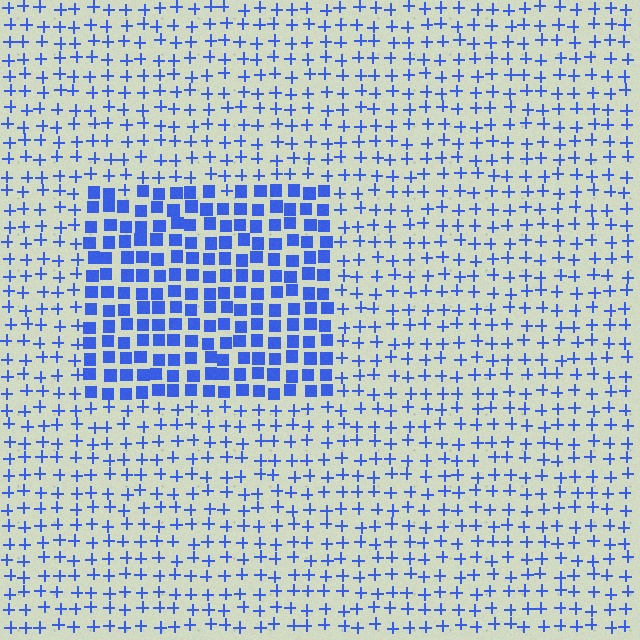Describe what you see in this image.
The image is filled with small blue elements arranged in a uniform grid. A rectangle-shaped region contains squares, while the surrounding area contains plus signs. The boundary is defined purely by the change in element shape.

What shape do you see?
I see a rectangle.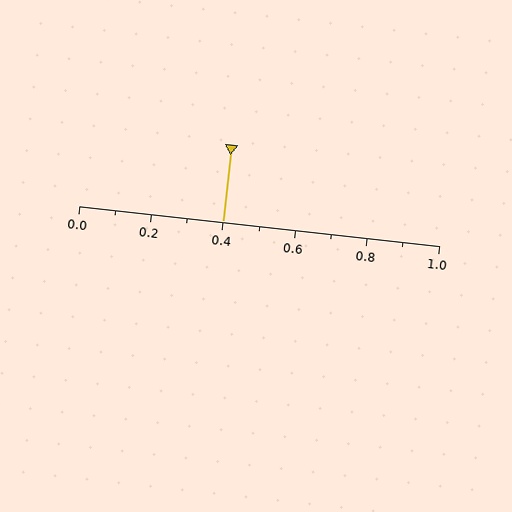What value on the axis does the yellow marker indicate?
The marker indicates approximately 0.4.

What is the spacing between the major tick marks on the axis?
The major ticks are spaced 0.2 apart.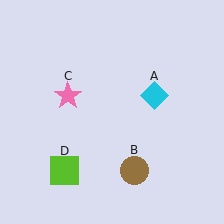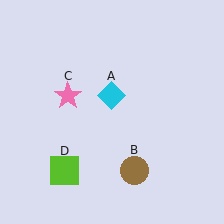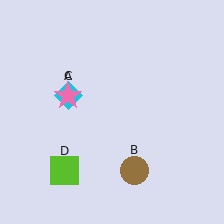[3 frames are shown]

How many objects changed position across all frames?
1 object changed position: cyan diamond (object A).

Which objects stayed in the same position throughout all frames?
Brown circle (object B) and pink star (object C) and lime square (object D) remained stationary.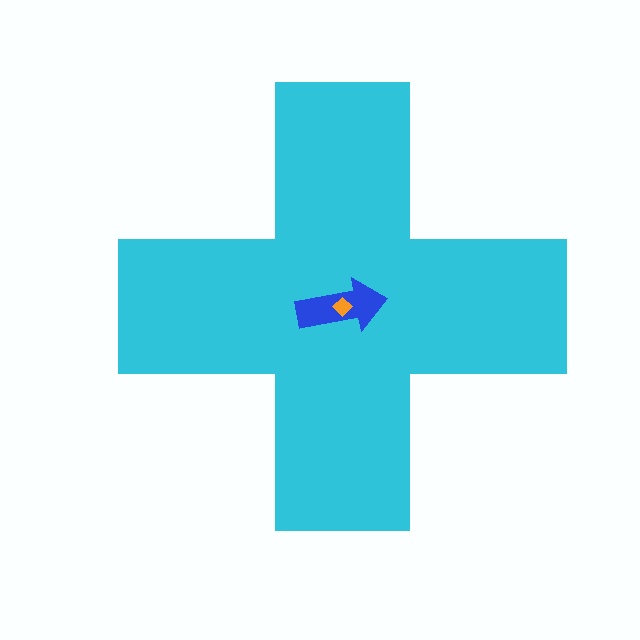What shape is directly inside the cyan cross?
The blue arrow.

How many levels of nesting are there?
3.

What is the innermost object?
The orange diamond.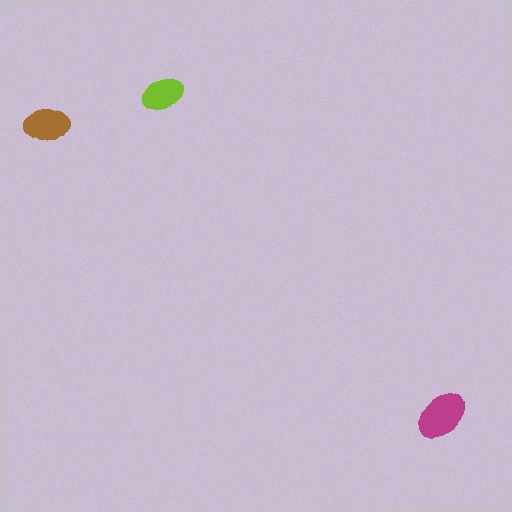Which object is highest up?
The lime ellipse is topmost.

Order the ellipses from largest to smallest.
the magenta one, the brown one, the lime one.